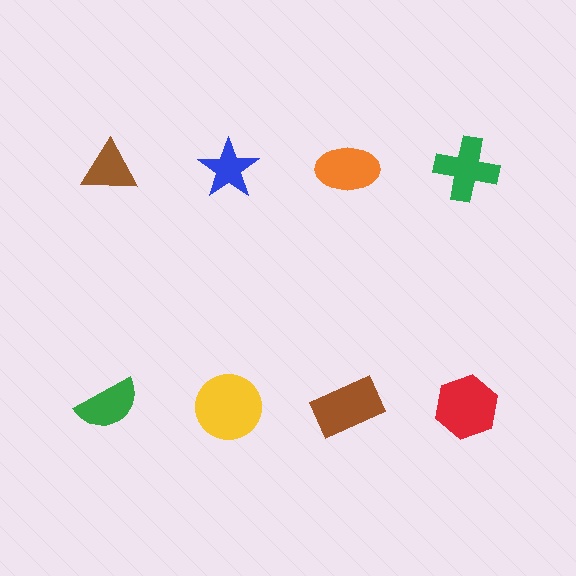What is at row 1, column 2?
A blue star.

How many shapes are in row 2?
4 shapes.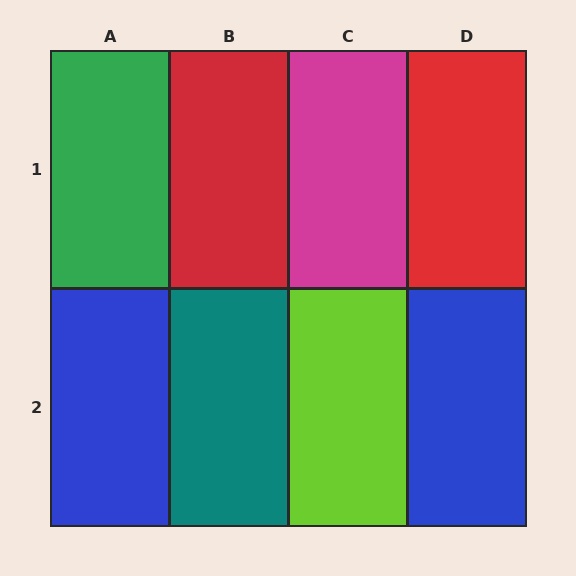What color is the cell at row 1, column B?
Red.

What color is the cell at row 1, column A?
Green.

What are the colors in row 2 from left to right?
Blue, teal, lime, blue.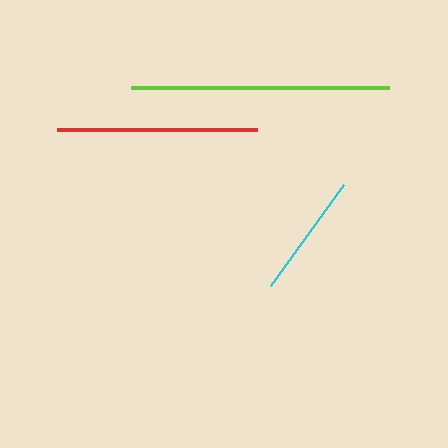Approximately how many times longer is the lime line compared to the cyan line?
The lime line is approximately 2.1 times the length of the cyan line.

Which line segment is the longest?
The lime line is the longest at approximately 258 pixels.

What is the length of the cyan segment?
The cyan segment is approximately 124 pixels long.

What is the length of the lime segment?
The lime segment is approximately 258 pixels long.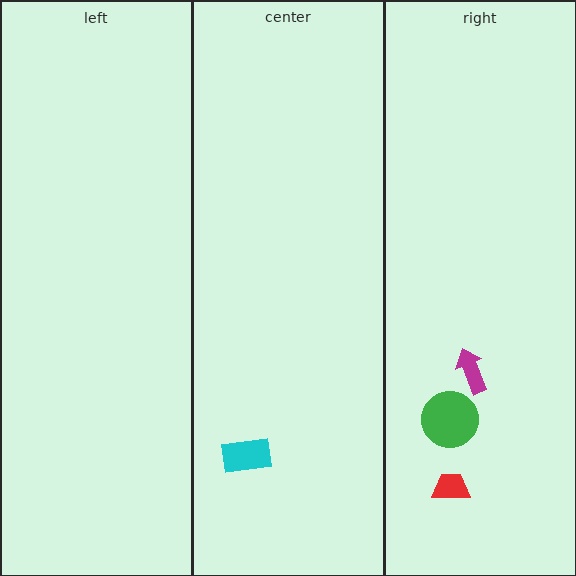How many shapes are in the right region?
3.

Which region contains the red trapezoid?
The right region.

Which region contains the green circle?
The right region.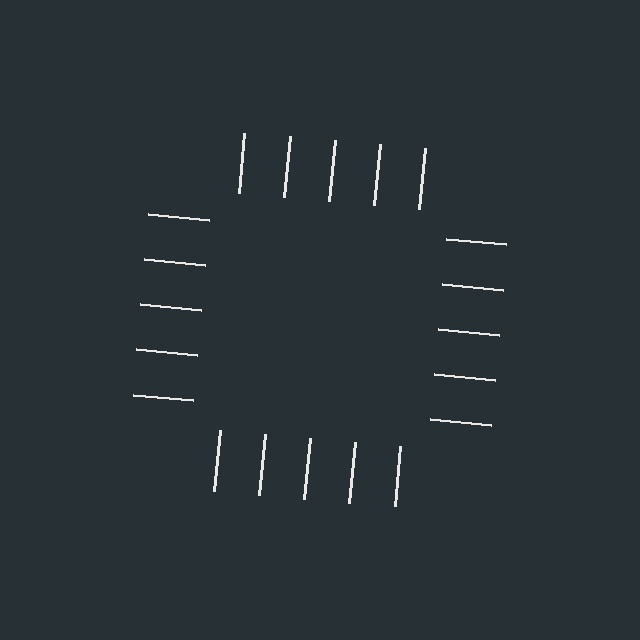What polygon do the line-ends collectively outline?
An illusory square — the line segments terminate on its edges but no continuous stroke is drawn.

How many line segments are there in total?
20 — 5 along each of the 4 edges.